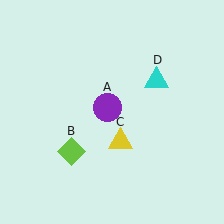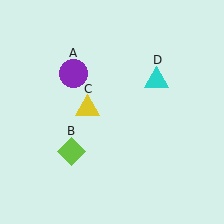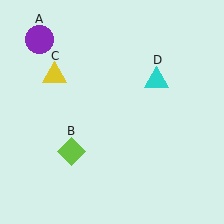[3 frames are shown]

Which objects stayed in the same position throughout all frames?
Lime diamond (object B) and cyan triangle (object D) remained stationary.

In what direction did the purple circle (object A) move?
The purple circle (object A) moved up and to the left.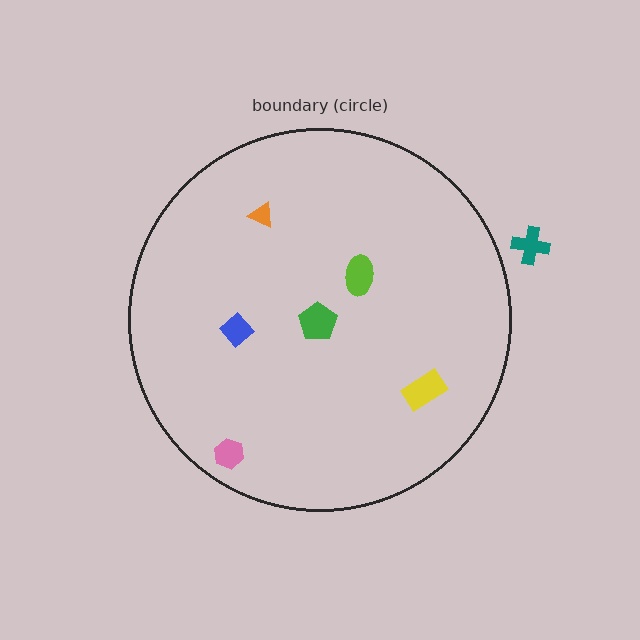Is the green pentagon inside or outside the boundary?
Inside.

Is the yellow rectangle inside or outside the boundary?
Inside.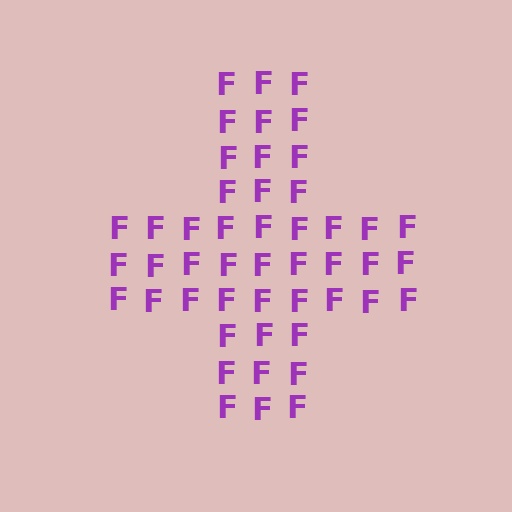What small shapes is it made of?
It is made of small letter F's.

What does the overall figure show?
The overall figure shows a cross.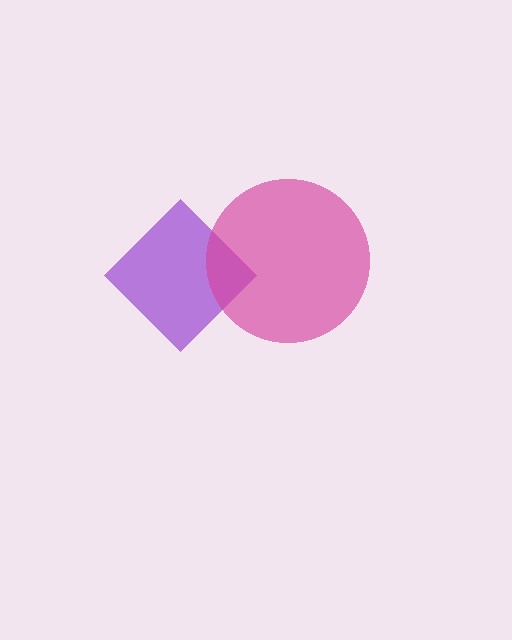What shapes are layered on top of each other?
The layered shapes are: a purple diamond, a magenta circle.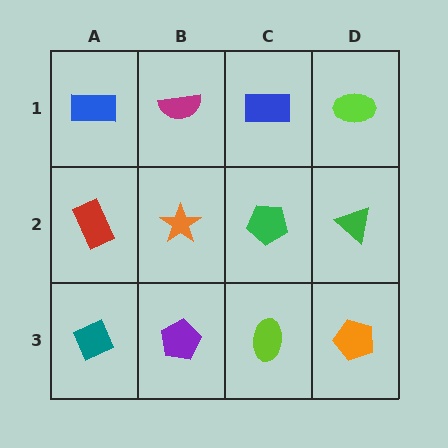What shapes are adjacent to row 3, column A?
A red rectangle (row 2, column A), a purple pentagon (row 3, column B).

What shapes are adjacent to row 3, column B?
An orange star (row 2, column B), a teal diamond (row 3, column A), a lime ellipse (row 3, column C).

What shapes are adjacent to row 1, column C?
A green pentagon (row 2, column C), a magenta semicircle (row 1, column B), a lime ellipse (row 1, column D).